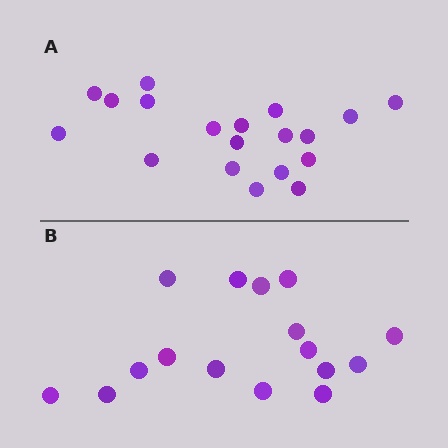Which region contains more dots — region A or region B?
Region A (the top region) has more dots.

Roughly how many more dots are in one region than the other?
Region A has just a few more — roughly 2 or 3 more dots than region B.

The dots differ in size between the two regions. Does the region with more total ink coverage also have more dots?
No. Region B has more total ink coverage because its dots are larger, but region A actually contains more individual dots. Total area can be misleading — the number of items is what matters here.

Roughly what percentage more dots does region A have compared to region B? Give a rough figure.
About 20% more.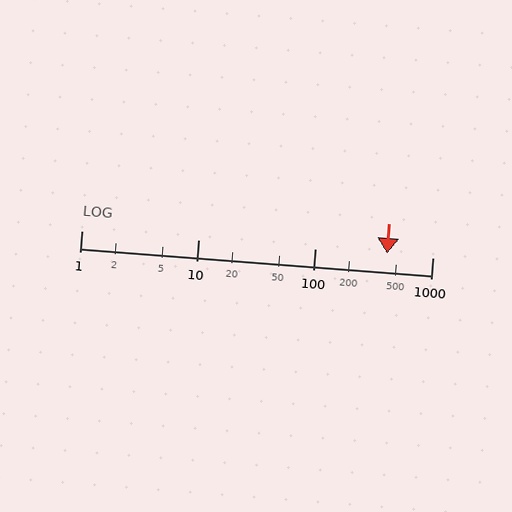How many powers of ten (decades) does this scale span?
The scale spans 3 decades, from 1 to 1000.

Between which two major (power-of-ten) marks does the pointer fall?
The pointer is between 100 and 1000.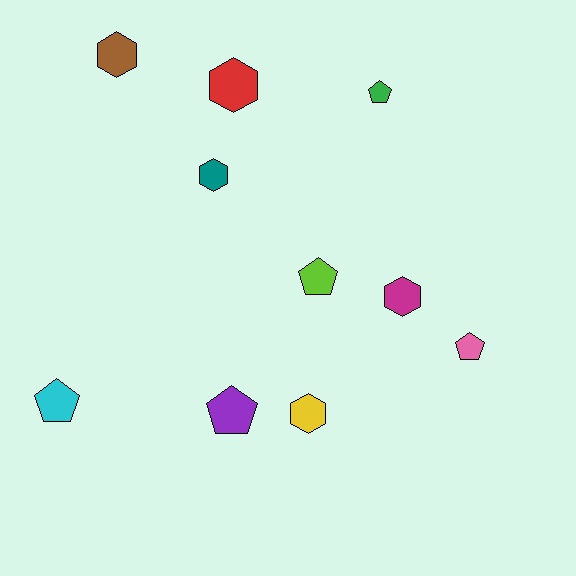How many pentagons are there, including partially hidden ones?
There are 5 pentagons.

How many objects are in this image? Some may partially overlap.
There are 10 objects.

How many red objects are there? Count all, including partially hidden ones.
There is 1 red object.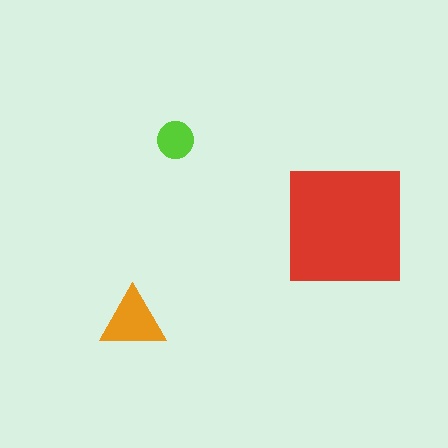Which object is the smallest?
The lime circle.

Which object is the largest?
The red square.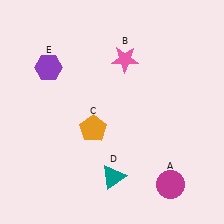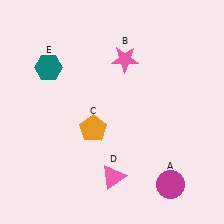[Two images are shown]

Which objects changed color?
D changed from teal to pink. E changed from purple to teal.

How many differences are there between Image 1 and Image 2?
There are 2 differences between the two images.